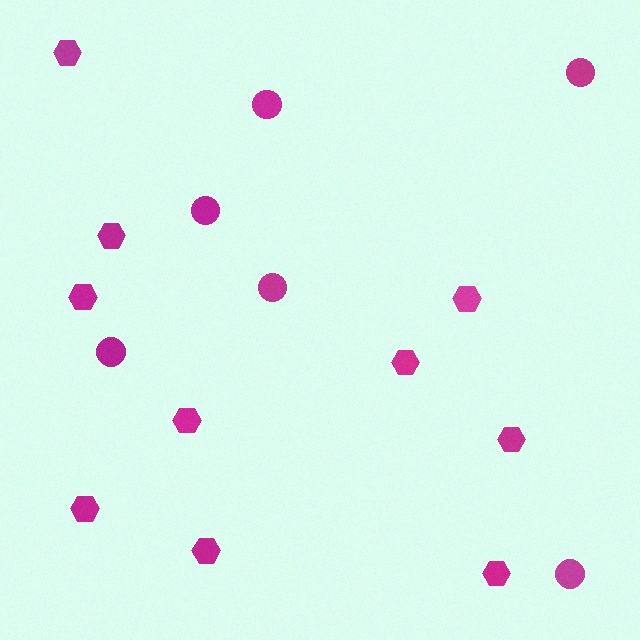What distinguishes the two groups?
There are 2 groups: one group of circles (6) and one group of hexagons (10).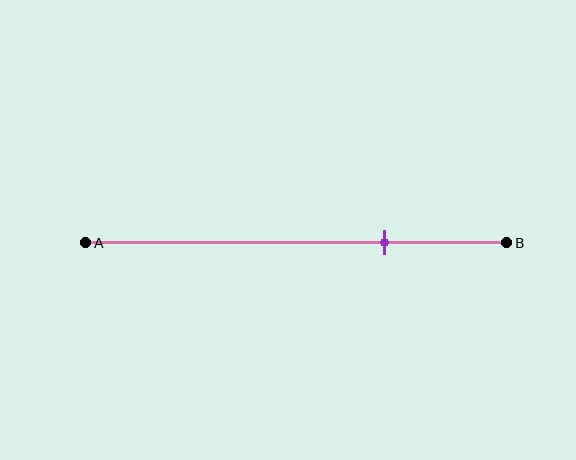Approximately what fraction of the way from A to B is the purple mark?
The purple mark is approximately 70% of the way from A to B.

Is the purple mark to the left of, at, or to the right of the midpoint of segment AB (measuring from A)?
The purple mark is to the right of the midpoint of segment AB.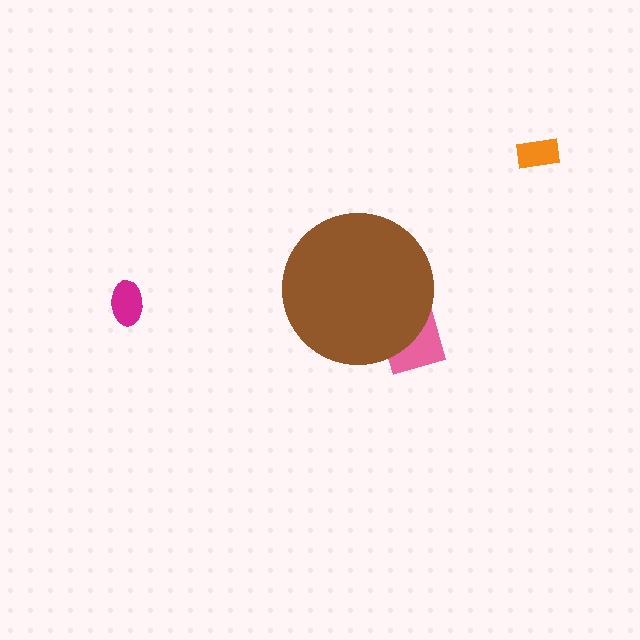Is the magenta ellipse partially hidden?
No, the magenta ellipse is fully visible.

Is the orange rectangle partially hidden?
No, the orange rectangle is fully visible.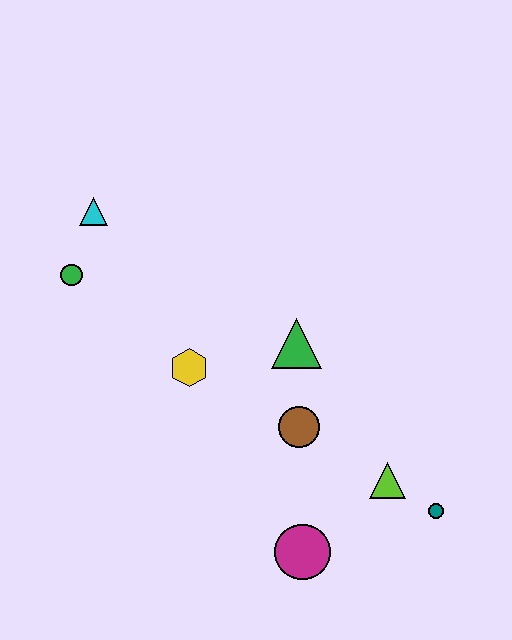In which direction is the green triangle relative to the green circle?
The green triangle is to the right of the green circle.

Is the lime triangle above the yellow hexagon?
No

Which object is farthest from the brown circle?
The cyan triangle is farthest from the brown circle.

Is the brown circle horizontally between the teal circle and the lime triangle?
No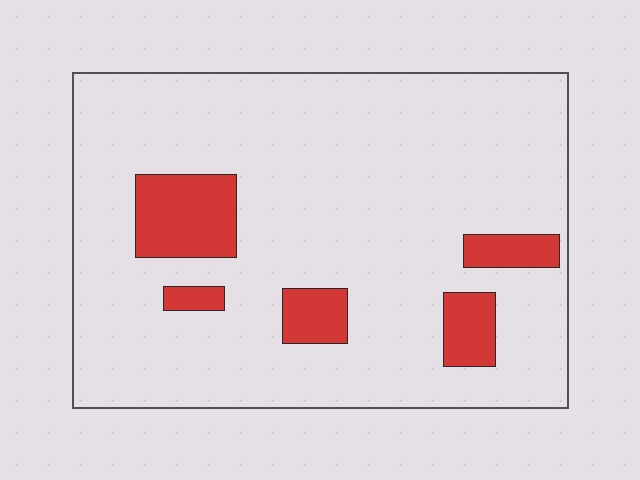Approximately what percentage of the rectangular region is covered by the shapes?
Approximately 15%.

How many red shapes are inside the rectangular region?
5.